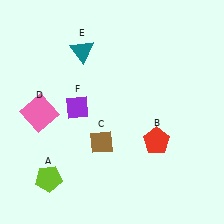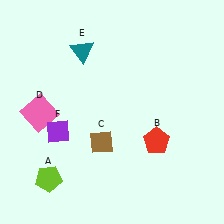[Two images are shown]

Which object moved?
The purple diamond (F) moved down.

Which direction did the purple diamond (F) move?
The purple diamond (F) moved down.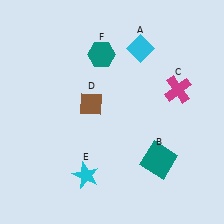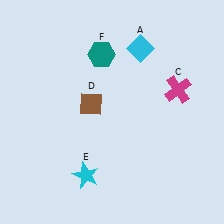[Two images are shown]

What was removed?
The teal square (B) was removed in Image 2.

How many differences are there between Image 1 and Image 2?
There is 1 difference between the two images.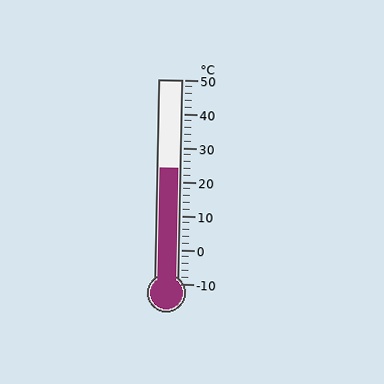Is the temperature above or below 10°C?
The temperature is above 10°C.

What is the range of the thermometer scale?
The thermometer scale ranges from -10°C to 50°C.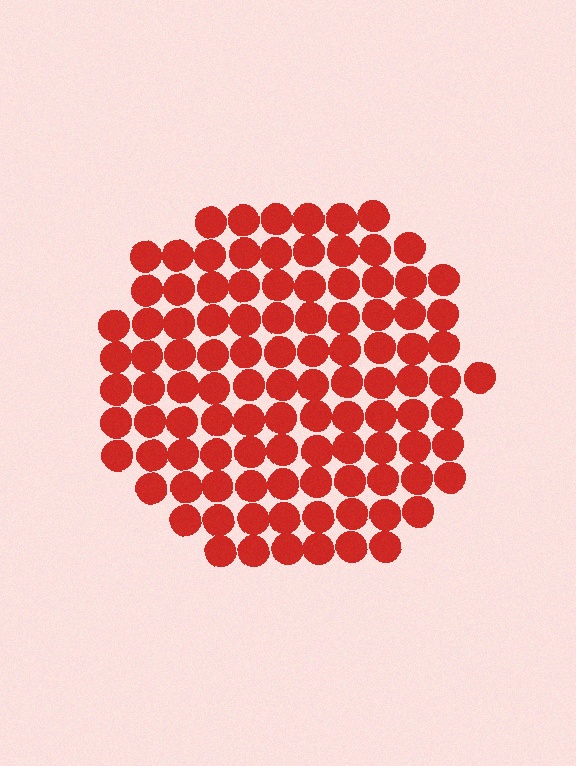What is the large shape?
The large shape is a circle.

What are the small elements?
The small elements are circles.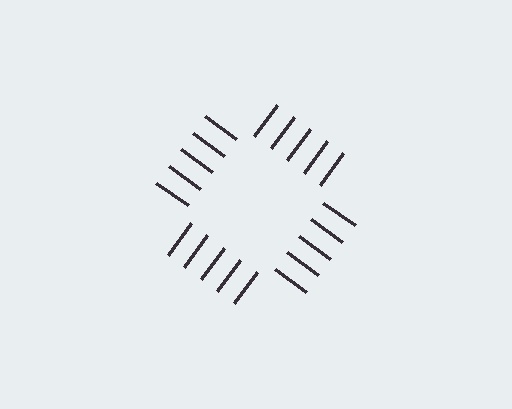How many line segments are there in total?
20 — 5 along each of the 4 edges.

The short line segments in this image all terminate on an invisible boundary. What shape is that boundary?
An illusory square — the line segments terminate on its edges but no continuous stroke is drawn.